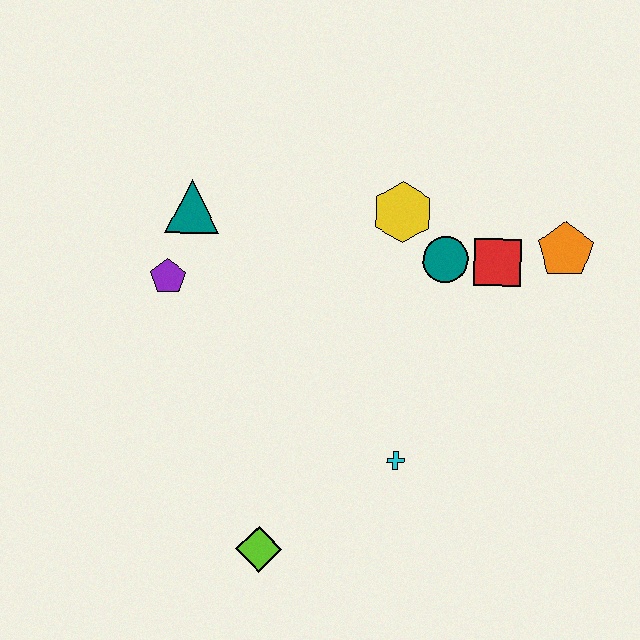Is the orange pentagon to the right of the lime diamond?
Yes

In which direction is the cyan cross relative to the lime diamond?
The cyan cross is to the right of the lime diamond.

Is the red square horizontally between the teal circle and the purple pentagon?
No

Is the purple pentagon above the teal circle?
No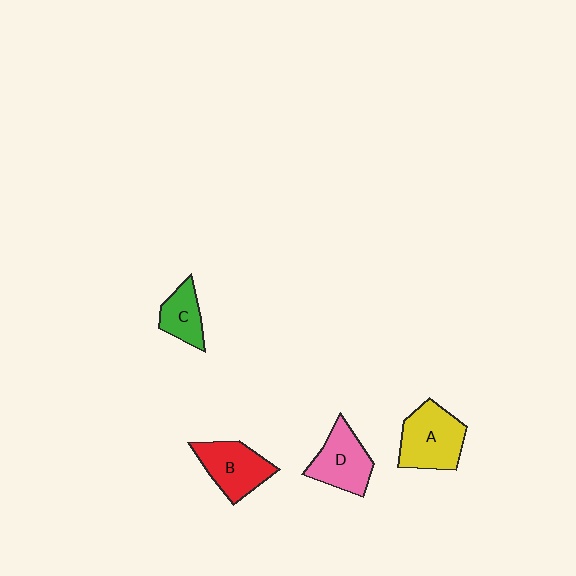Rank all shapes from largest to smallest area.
From largest to smallest: A (yellow), B (red), D (pink), C (green).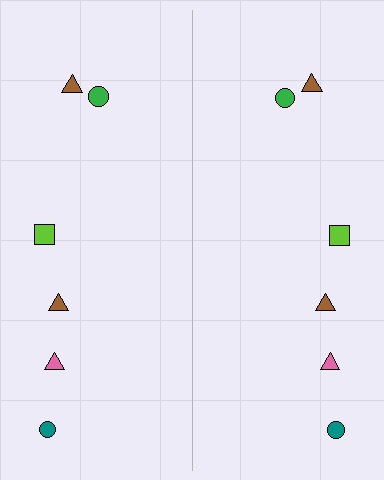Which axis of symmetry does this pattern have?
The pattern has a vertical axis of symmetry running through the center of the image.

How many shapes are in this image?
There are 12 shapes in this image.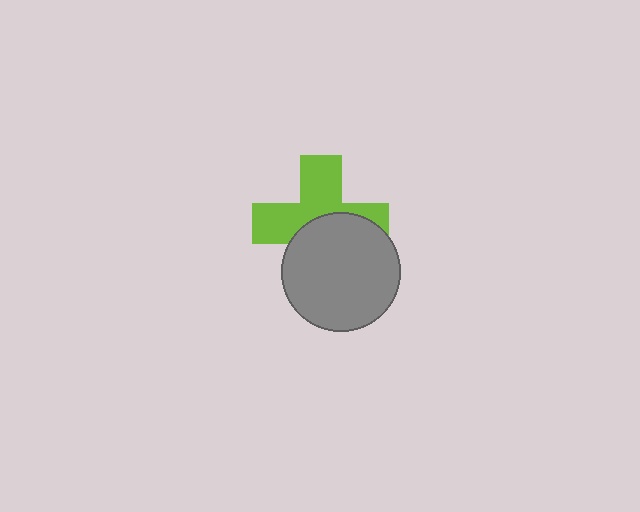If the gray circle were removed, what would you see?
You would see the complete lime cross.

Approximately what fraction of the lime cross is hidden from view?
Roughly 46% of the lime cross is hidden behind the gray circle.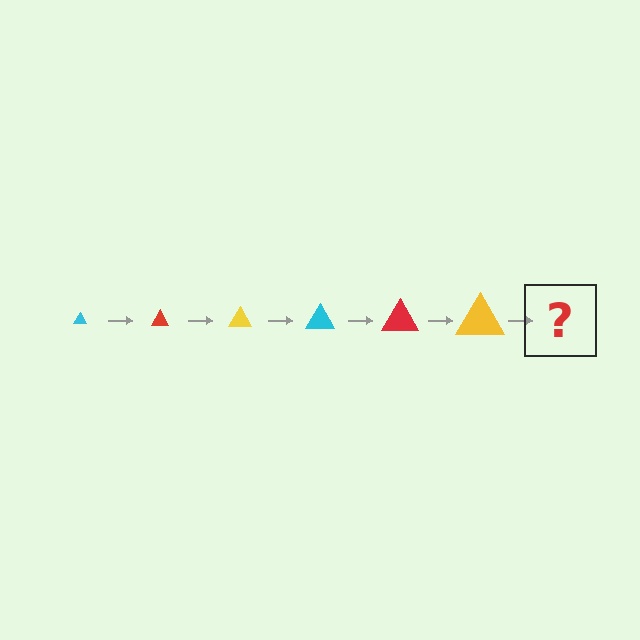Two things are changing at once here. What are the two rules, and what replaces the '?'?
The two rules are that the triangle grows larger each step and the color cycles through cyan, red, and yellow. The '?' should be a cyan triangle, larger than the previous one.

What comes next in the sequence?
The next element should be a cyan triangle, larger than the previous one.